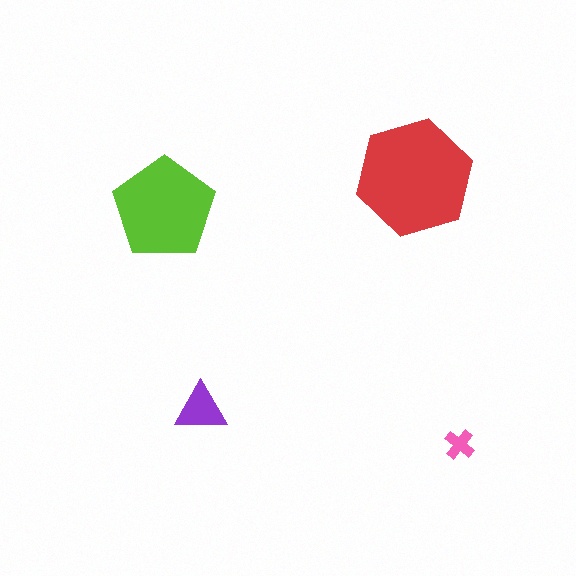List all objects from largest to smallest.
The red hexagon, the lime pentagon, the purple triangle, the pink cross.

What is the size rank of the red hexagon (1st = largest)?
1st.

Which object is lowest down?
The pink cross is bottommost.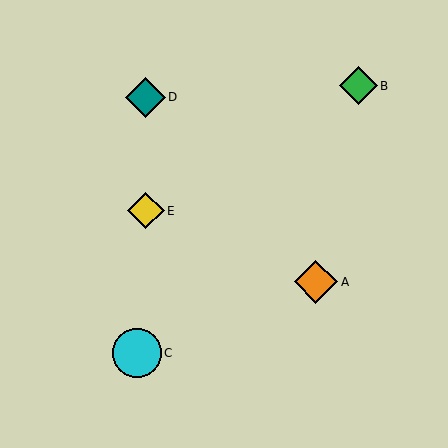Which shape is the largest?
The cyan circle (labeled C) is the largest.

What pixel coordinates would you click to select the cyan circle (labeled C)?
Click at (137, 353) to select the cyan circle C.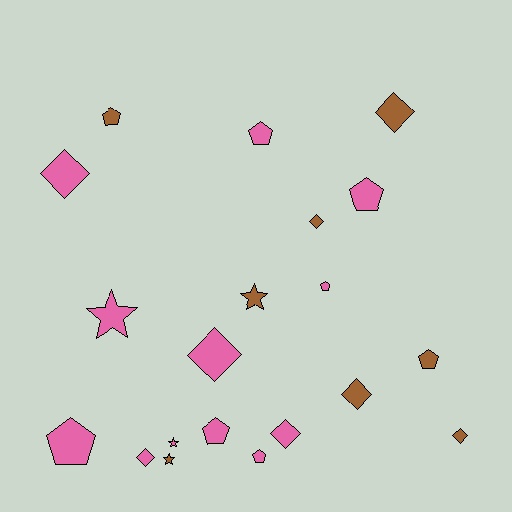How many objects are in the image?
There are 20 objects.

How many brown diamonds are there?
There are 4 brown diamonds.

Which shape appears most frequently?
Pentagon, with 8 objects.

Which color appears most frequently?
Pink, with 12 objects.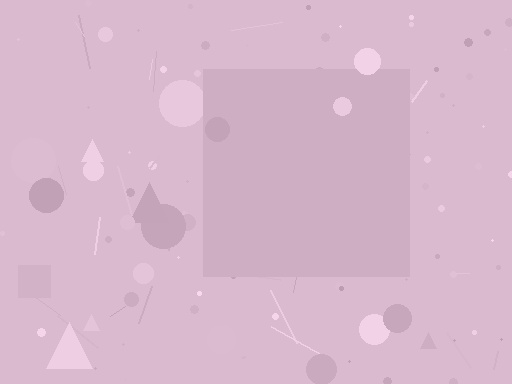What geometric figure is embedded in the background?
A square is embedded in the background.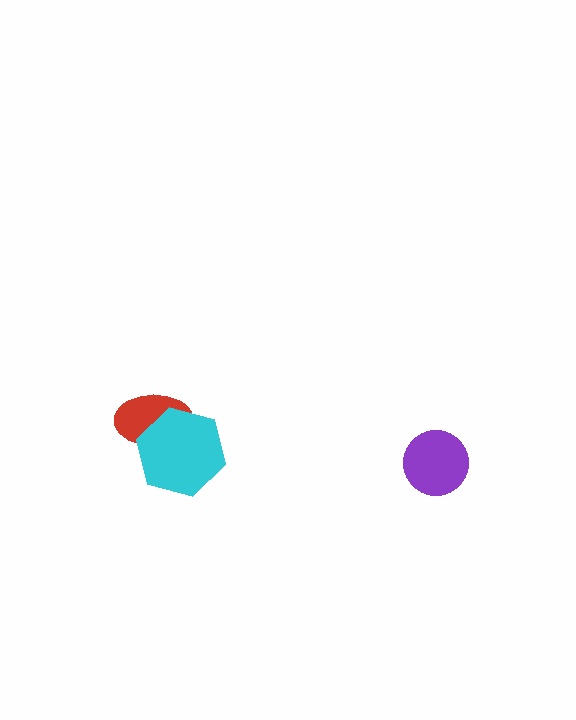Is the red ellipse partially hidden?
Yes, it is partially covered by another shape.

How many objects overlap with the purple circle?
0 objects overlap with the purple circle.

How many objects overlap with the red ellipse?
1 object overlaps with the red ellipse.